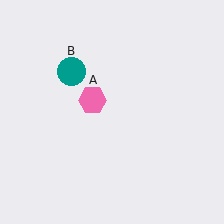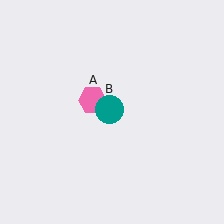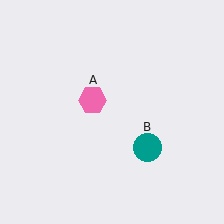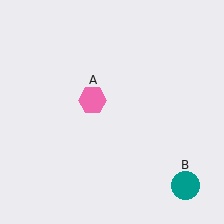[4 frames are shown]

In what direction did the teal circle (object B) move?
The teal circle (object B) moved down and to the right.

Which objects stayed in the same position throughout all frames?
Pink hexagon (object A) remained stationary.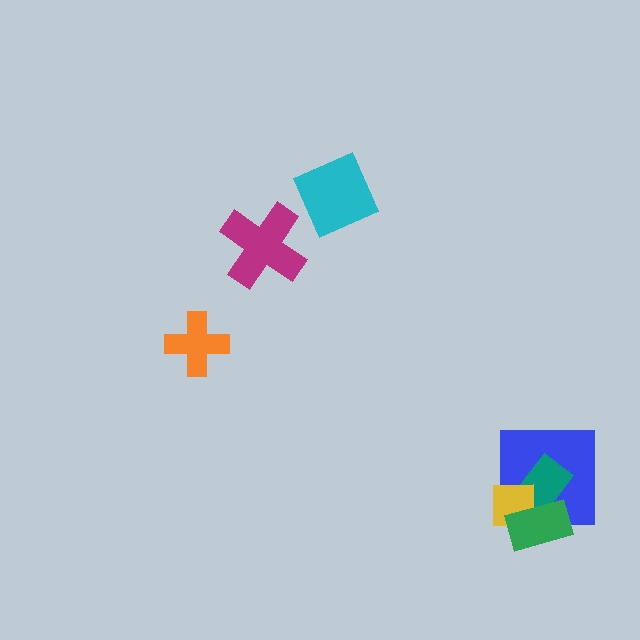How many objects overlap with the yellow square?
3 objects overlap with the yellow square.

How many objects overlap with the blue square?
3 objects overlap with the blue square.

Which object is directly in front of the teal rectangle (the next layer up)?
The yellow square is directly in front of the teal rectangle.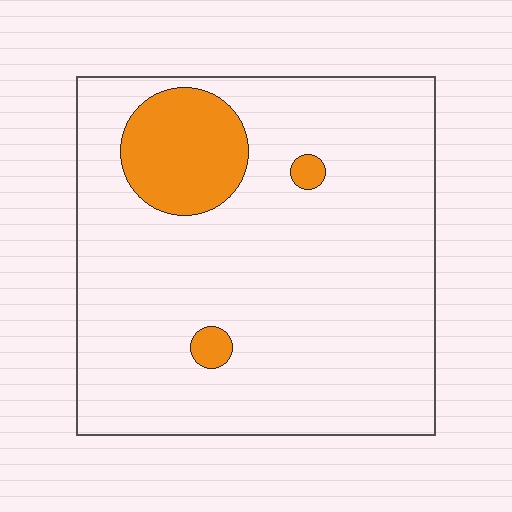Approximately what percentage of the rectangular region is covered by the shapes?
Approximately 10%.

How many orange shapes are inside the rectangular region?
3.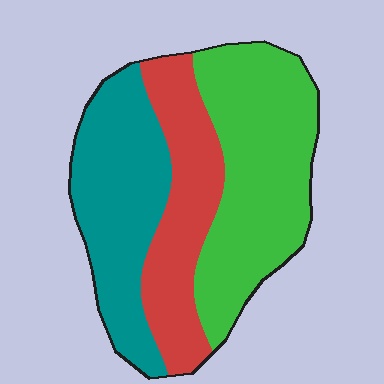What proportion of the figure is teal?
Teal covers roughly 30% of the figure.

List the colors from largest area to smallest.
From largest to smallest: green, teal, red.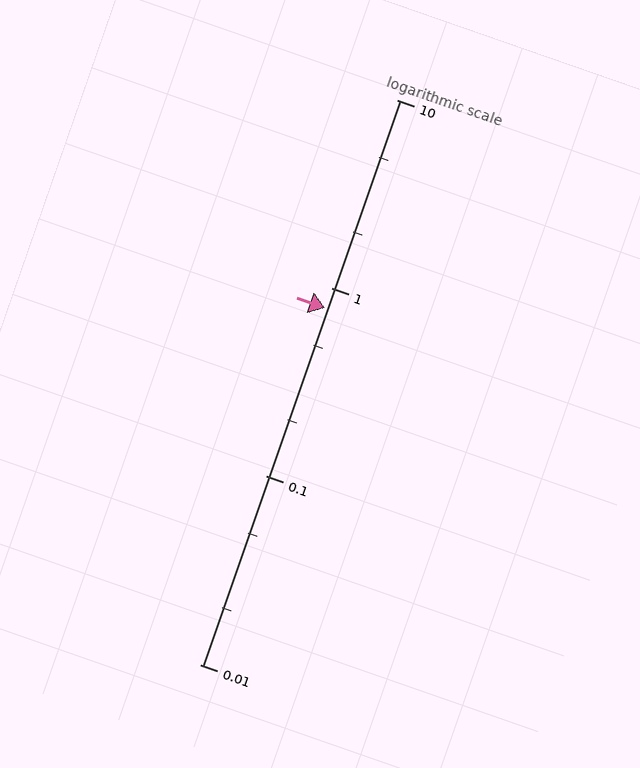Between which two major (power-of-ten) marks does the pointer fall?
The pointer is between 0.1 and 1.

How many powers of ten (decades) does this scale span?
The scale spans 3 decades, from 0.01 to 10.